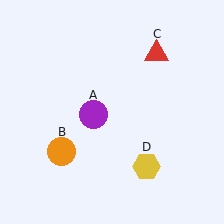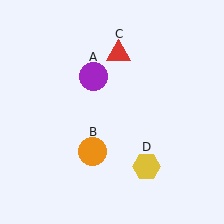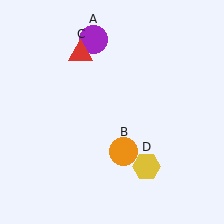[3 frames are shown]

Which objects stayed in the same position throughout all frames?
Yellow hexagon (object D) remained stationary.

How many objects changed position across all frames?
3 objects changed position: purple circle (object A), orange circle (object B), red triangle (object C).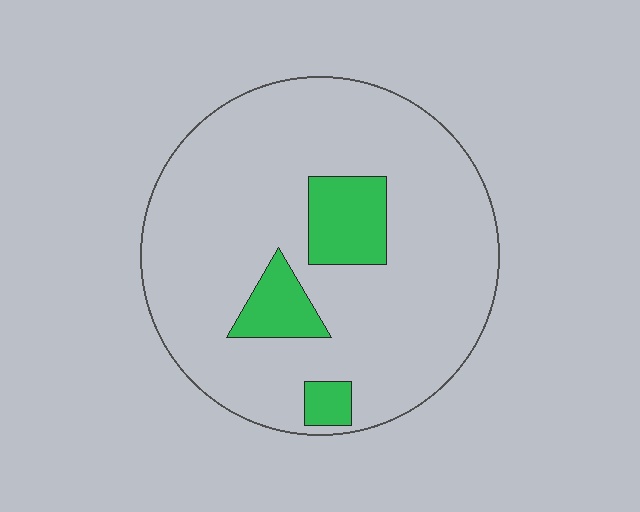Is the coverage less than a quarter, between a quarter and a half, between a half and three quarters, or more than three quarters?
Less than a quarter.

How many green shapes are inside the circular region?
3.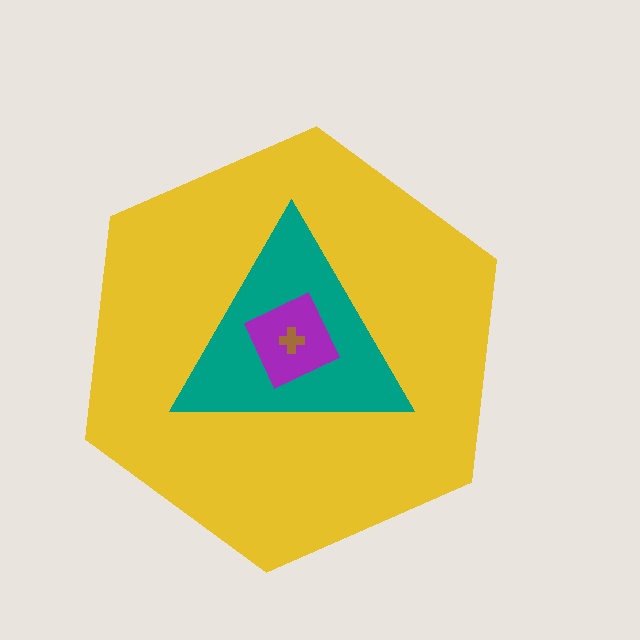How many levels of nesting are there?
4.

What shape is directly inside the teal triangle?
The purple diamond.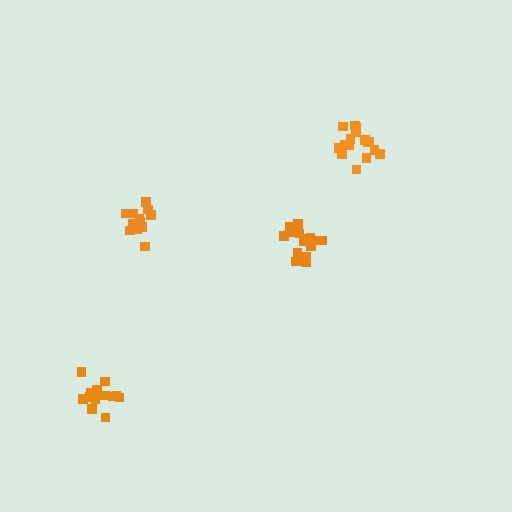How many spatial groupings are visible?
There are 4 spatial groupings.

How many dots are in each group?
Group 1: 16 dots, Group 2: 12 dots, Group 3: 17 dots, Group 4: 16 dots (61 total).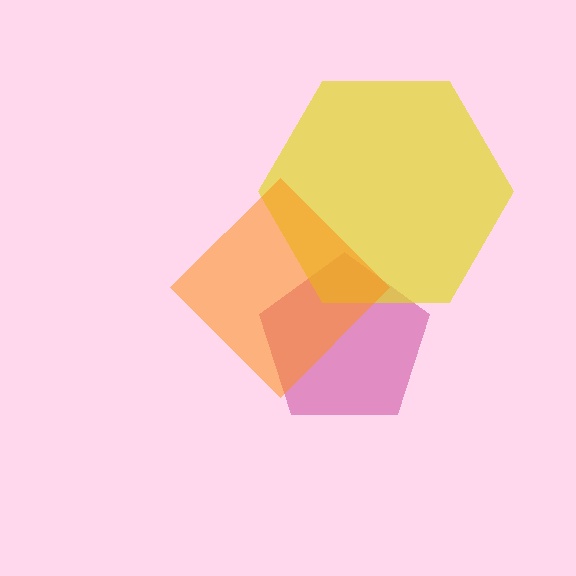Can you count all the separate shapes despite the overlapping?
Yes, there are 3 separate shapes.